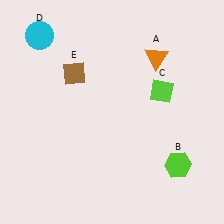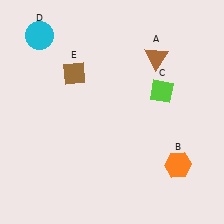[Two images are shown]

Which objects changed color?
A changed from orange to brown. B changed from lime to orange.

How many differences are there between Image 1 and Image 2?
There are 2 differences between the two images.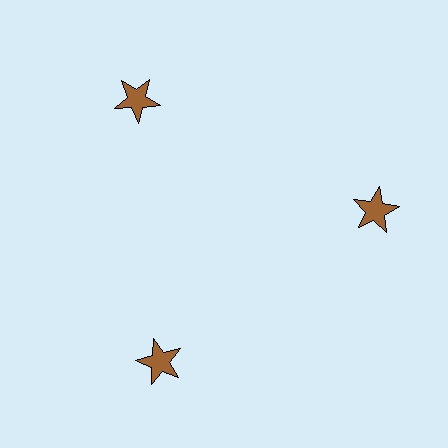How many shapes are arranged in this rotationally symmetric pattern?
There are 3 shapes, arranged in 3 groups of 1.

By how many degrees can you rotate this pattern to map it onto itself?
The pattern maps onto itself every 120 degrees of rotation.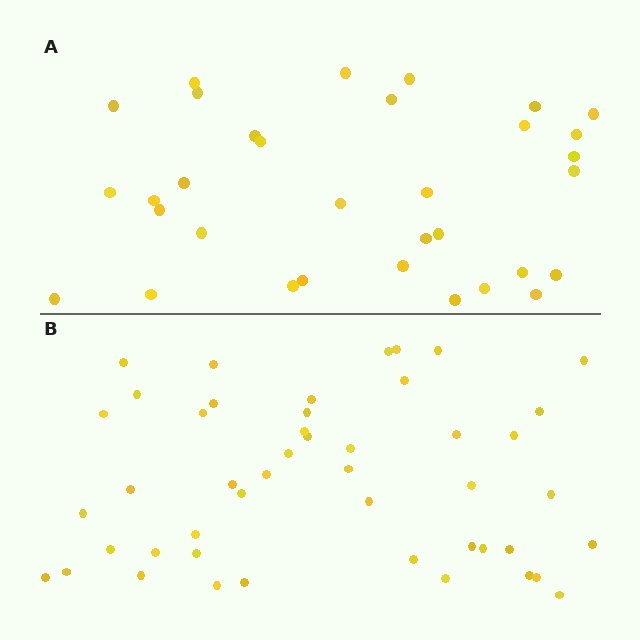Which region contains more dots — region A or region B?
Region B (the bottom region) has more dots.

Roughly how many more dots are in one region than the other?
Region B has approximately 15 more dots than region A.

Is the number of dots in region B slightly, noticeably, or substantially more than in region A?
Region B has noticeably more, but not dramatically so. The ratio is roughly 1.4 to 1.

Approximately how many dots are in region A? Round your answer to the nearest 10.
About 30 dots. (The exact count is 33, which rounds to 30.)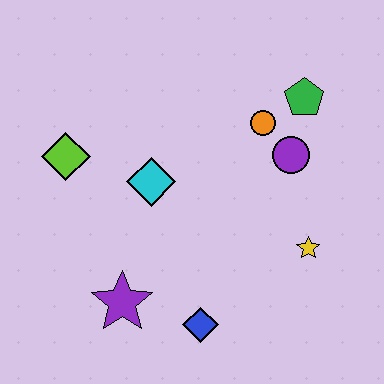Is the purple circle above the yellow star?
Yes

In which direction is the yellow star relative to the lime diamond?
The yellow star is to the right of the lime diamond.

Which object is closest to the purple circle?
The orange circle is closest to the purple circle.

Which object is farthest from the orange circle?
The purple star is farthest from the orange circle.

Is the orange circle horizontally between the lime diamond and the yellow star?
Yes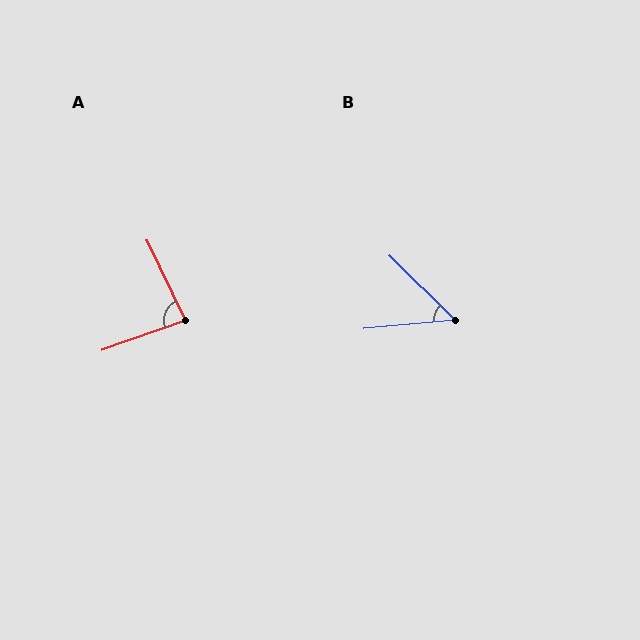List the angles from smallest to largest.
B (50°), A (84°).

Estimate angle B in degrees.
Approximately 50 degrees.